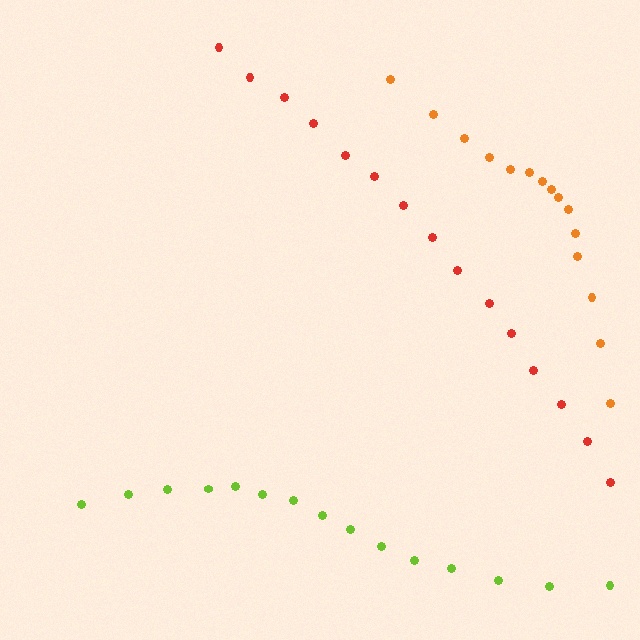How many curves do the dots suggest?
There are 3 distinct paths.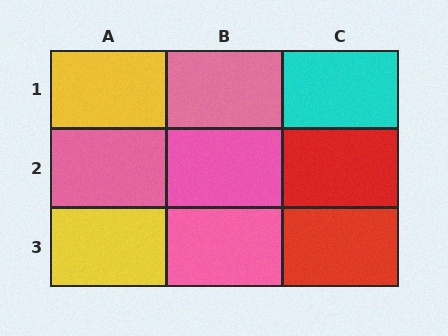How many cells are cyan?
1 cell is cyan.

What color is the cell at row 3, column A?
Yellow.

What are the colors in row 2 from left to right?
Pink, pink, red.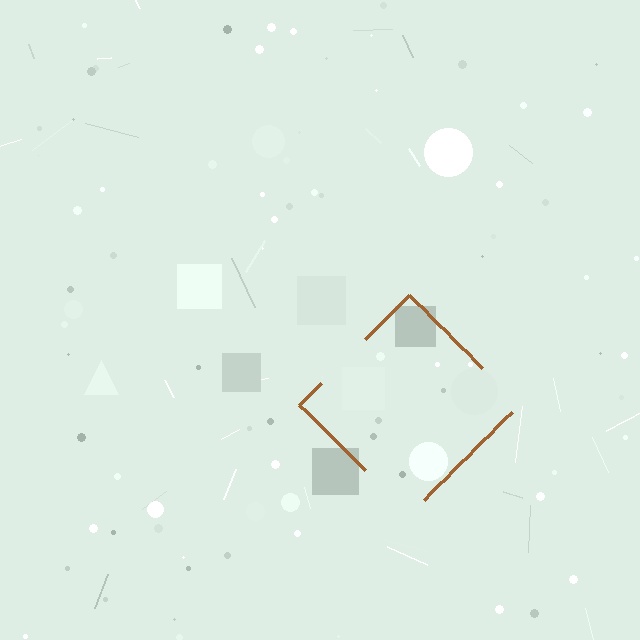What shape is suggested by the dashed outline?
The dashed outline suggests a diamond.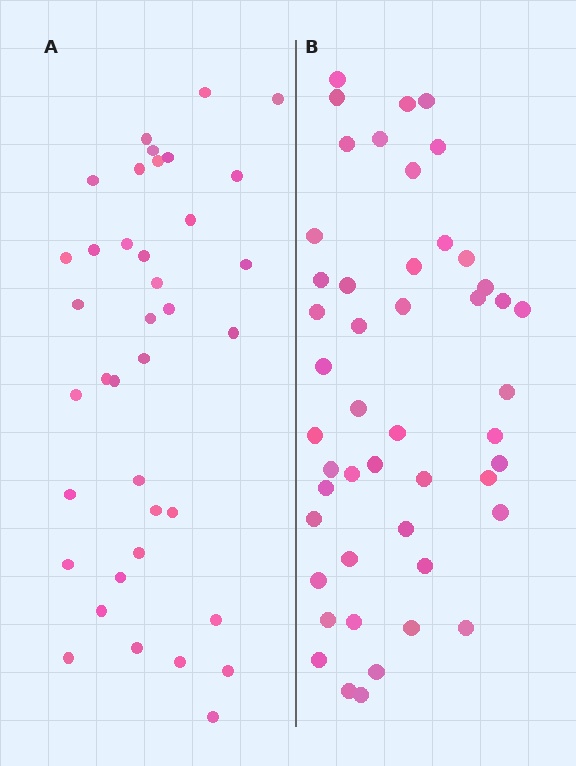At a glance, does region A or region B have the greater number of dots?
Region B (the right region) has more dots.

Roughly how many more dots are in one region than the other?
Region B has roughly 10 or so more dots than region A.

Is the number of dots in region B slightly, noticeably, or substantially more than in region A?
Region B has noticeably more, but not dramatically so. The ratio is roughly 1.3 to 1.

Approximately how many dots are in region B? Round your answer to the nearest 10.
About 50 dots. (The exact count is 48, which rounds to 50.)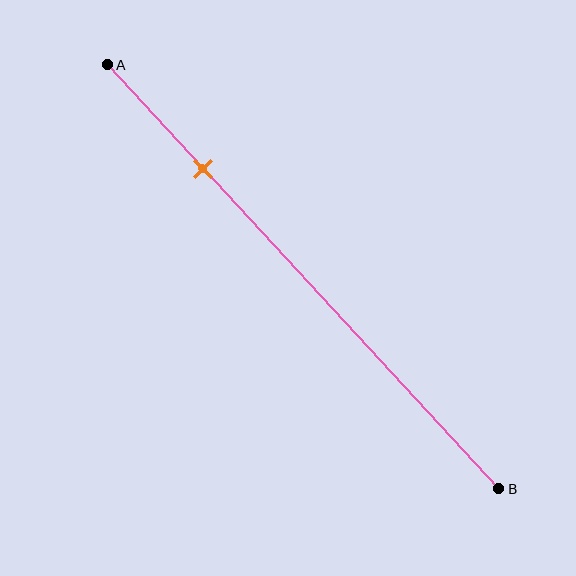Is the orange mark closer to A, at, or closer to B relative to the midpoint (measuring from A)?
The orange mark is closer to point A than the midpoint of segment AB.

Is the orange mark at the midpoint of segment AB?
No, the mark is at about 25% from A, not at the 50% midpoint.